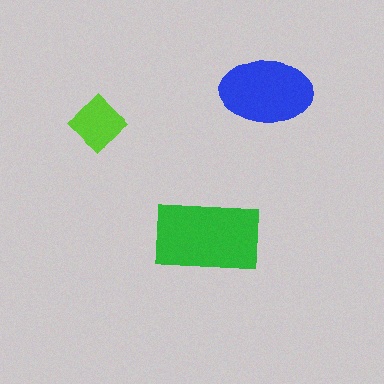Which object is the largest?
The green rectangle.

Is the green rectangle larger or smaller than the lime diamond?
Larger.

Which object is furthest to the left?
The lime diamond is leftmost.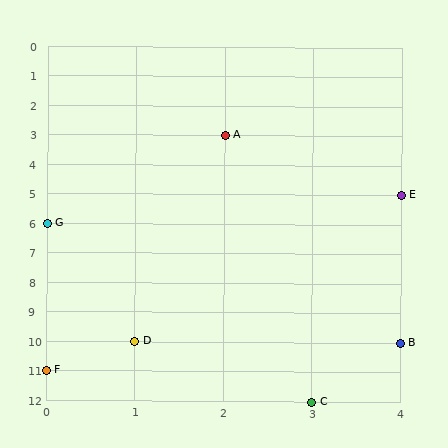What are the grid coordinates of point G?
Point G is at grid coordinates (0, 6).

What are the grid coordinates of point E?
Point E is at grid coordinates (4, 5).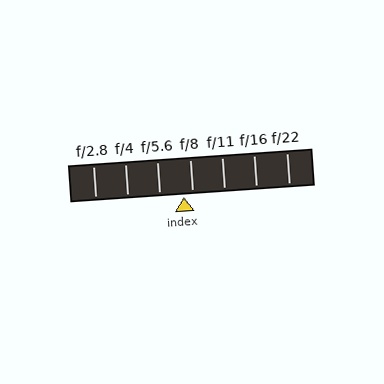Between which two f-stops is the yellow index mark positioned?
The index mark is between f/5.6 and f/8.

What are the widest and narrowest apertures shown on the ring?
The widest aperture shown is f/2.8 and the narrowest is f/22.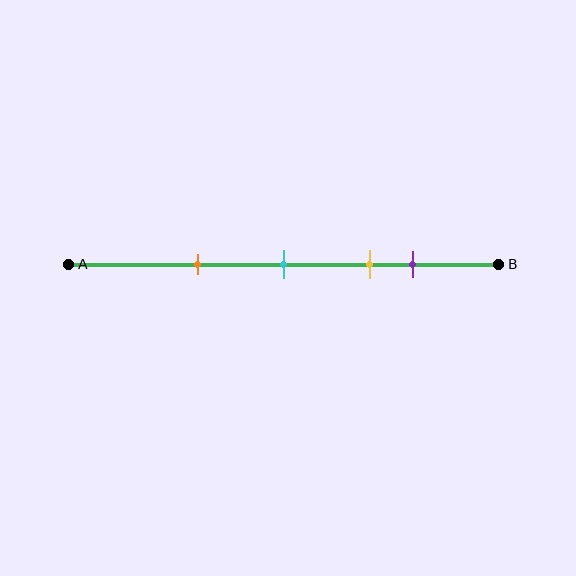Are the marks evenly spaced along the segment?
No, the marks are not evenly spaced.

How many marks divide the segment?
There are 4 marks dividing the segment.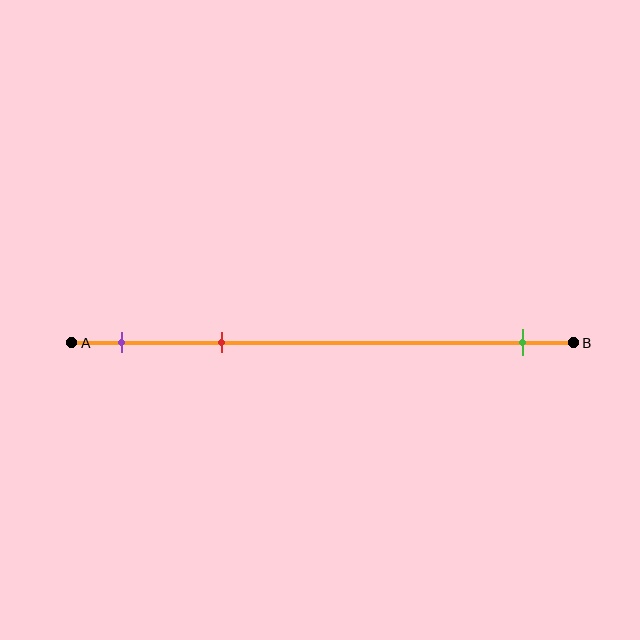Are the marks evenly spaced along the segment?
No, the marks are not evenly spaced.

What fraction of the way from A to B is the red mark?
The red mark is approximately 30% (0.3) of the way from A to B.